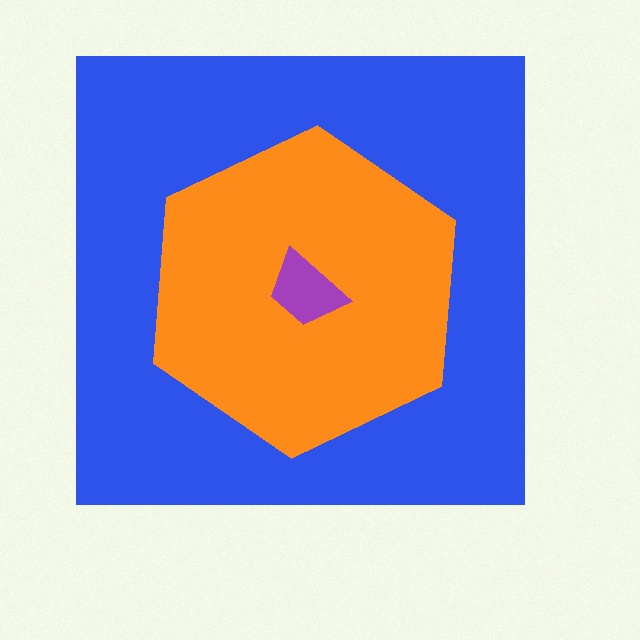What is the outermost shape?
The blue square.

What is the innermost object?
The purple trapezoid.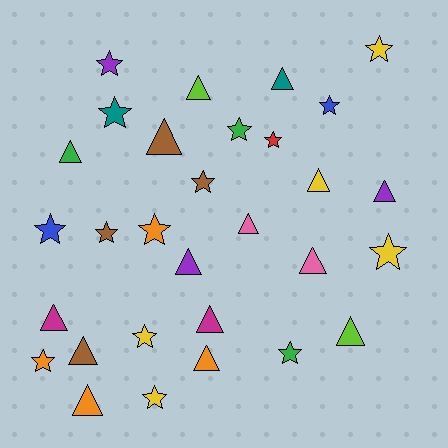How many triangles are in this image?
There are 15 triangles.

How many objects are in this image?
There are 30 objects.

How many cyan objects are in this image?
There are no cyan objects.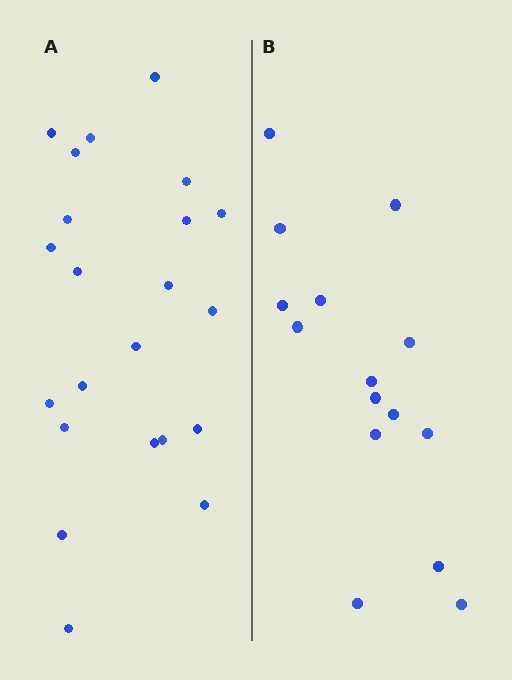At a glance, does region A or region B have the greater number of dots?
Region A (the left region) has more dots.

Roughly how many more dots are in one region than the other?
Region A has roughly 8 or so more dots than region B.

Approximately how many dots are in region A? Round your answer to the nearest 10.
About 20 dots. (The exact count is 22, which rounds to 20.)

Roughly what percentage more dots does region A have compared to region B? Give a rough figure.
About 45% more.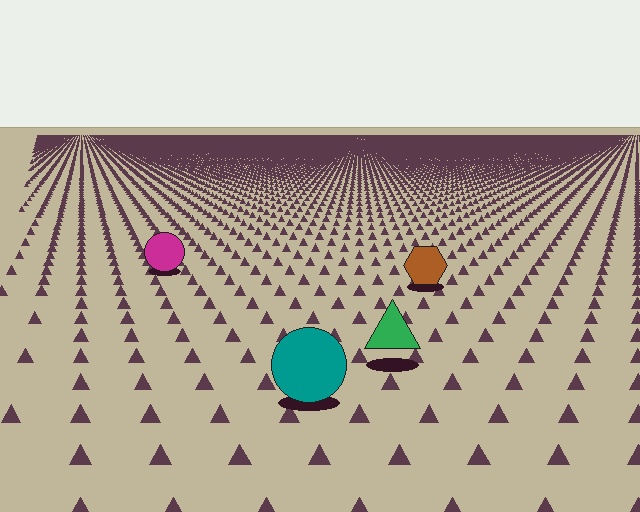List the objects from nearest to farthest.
From nearest to farthest: the teal circle, the green triangle, the brown hexagon, the magenta circle.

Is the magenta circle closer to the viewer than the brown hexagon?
No. The brown hexagon is closer — you can tell from the texture gradient: the ground texture is coarser near it.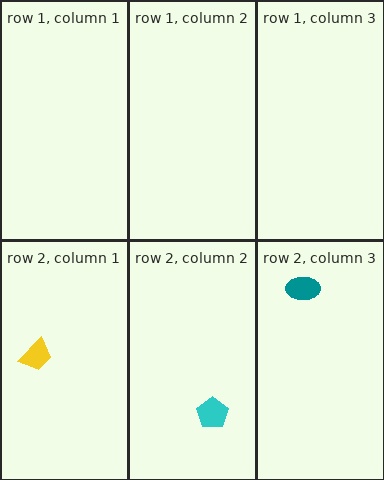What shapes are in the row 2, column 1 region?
The yellow trapezoid.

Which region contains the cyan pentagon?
The row 2, column 2 region.